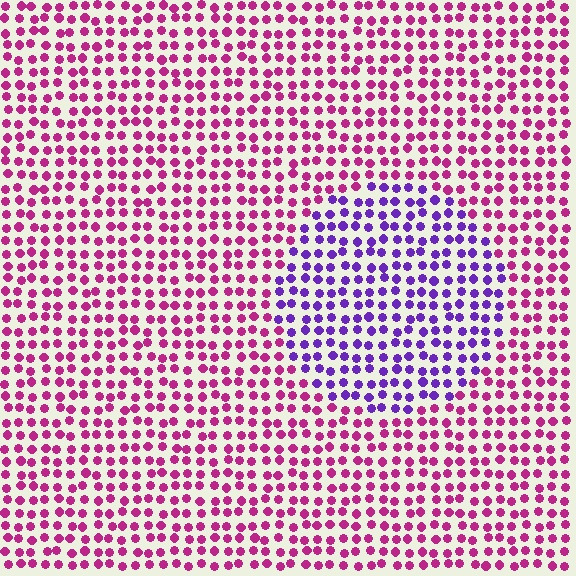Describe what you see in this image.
The image is filled with small magenta elements in a uniform arrangement. A circle-shaped region is visible where the elements are tinted to a slightly different hue, forming a subtle color boundary.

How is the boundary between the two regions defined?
The boundary is defined purely by a slight shift in hue (about 52 degrees). Spacing, size, and orientation are identical on both sides.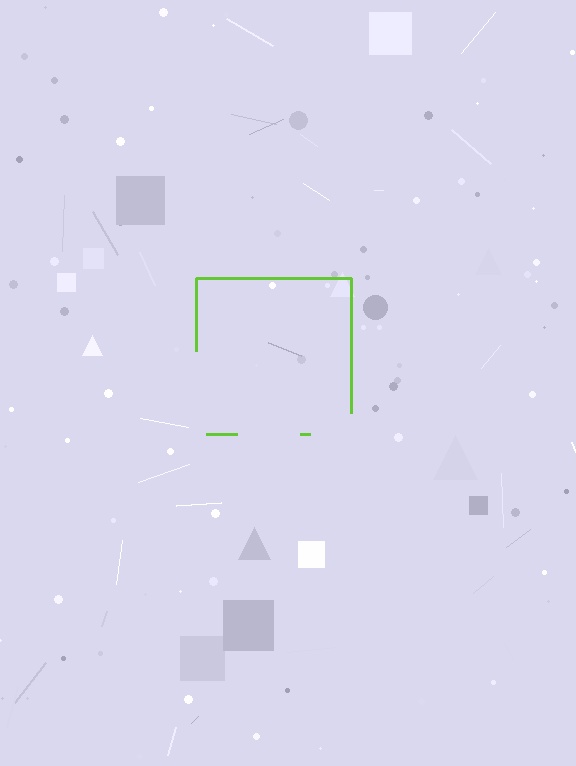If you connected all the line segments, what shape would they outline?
They would outline a square.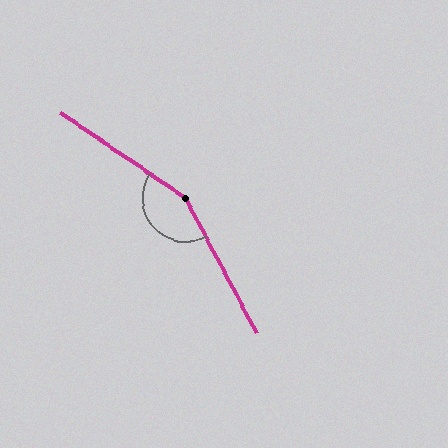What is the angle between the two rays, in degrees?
Approximately 152 degrees.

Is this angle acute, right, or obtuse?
It is obtuse.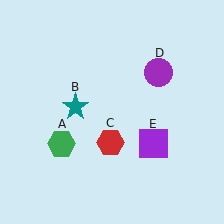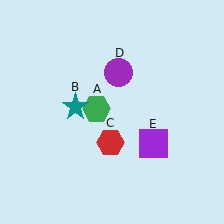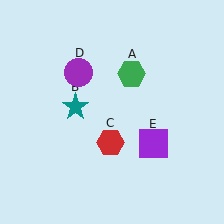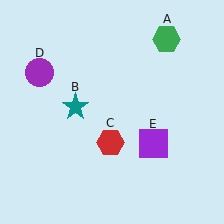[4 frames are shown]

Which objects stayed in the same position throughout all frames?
Teal star (object B) and red hexagon (object C) and purple square (object E) remained stationary.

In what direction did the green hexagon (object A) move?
The green hexagon (object A) moved up and to the right.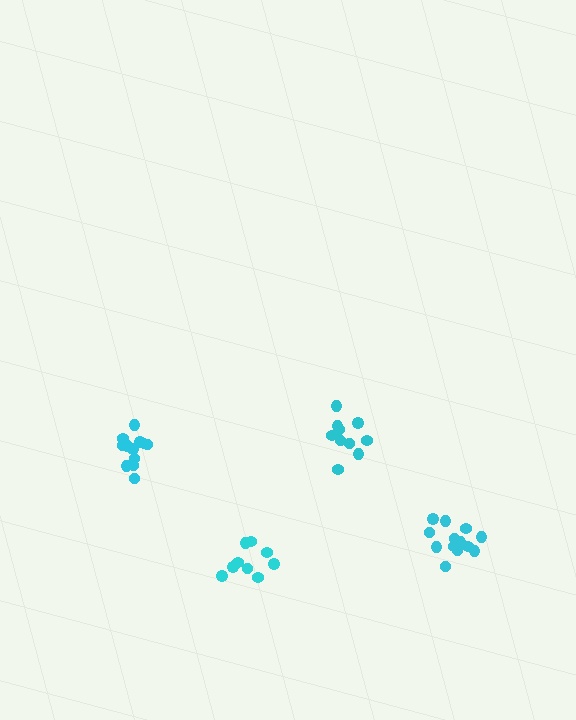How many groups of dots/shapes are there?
There are 4 groups.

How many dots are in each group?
Group 1: 9 dots, Group 2: 10 dots, Group 3: 12 dots, Group 4: 14 dots (45 total).